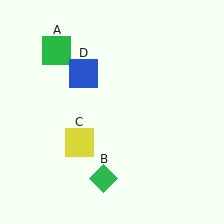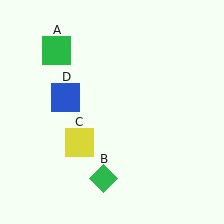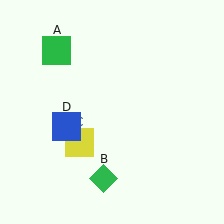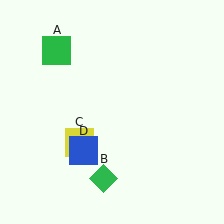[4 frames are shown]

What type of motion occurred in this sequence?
The blue square (object D) rotated counterclockwise around the center of the scene.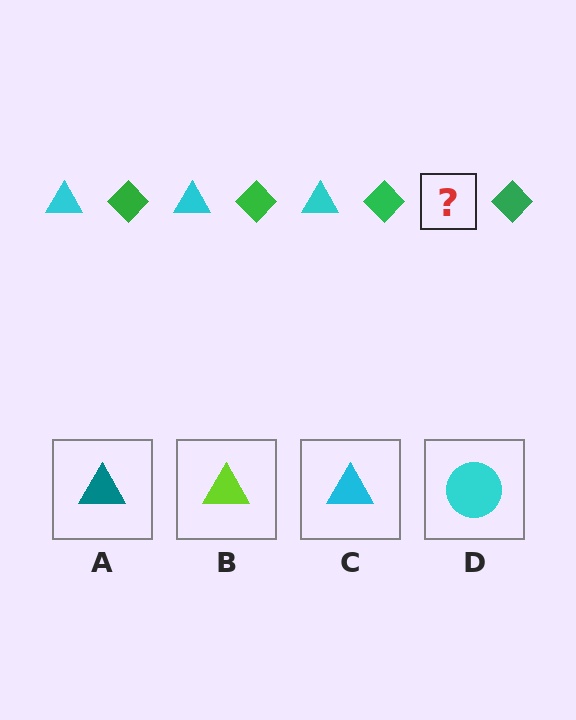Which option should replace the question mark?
Option C.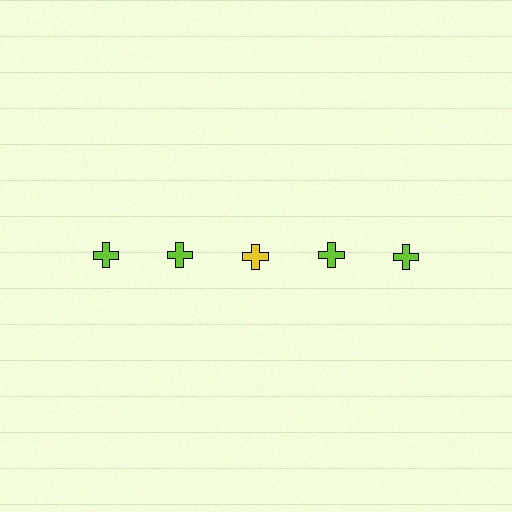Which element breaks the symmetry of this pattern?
The yellow cross in the top row, center column breaks the symmetry. All other shapes are lime crosses.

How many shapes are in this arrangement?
There are 5 shapes arranged in a grid pattern.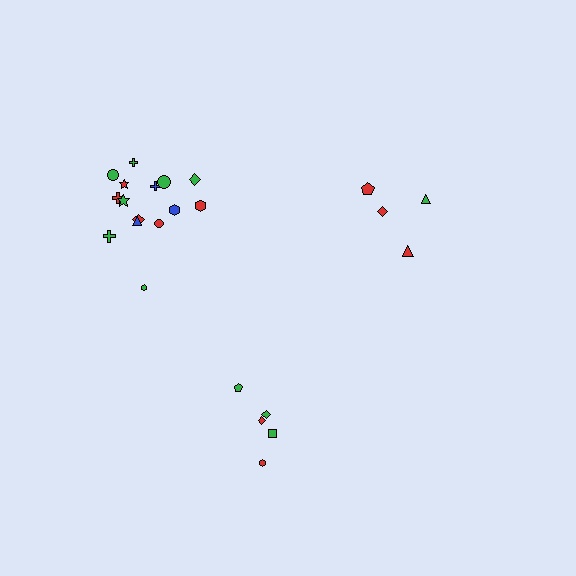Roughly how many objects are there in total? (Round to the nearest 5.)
Roughly 25 objects in total.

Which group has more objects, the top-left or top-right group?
The top-left group.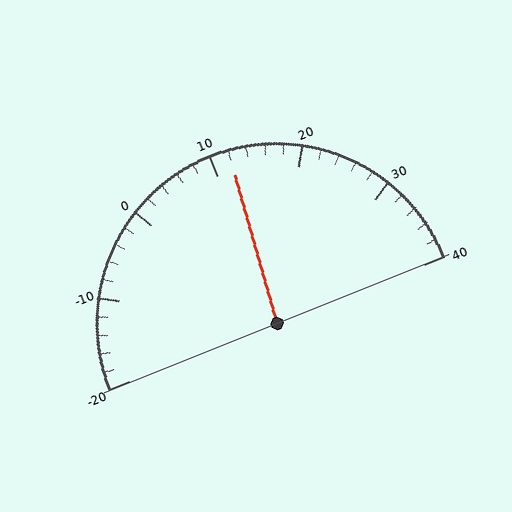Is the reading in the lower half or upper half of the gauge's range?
The reading is in the upper half of the range (-20 to 40).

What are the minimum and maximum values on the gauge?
The gauge ranges from -20 to 40.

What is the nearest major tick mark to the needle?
The nearest major tick mark is 10.